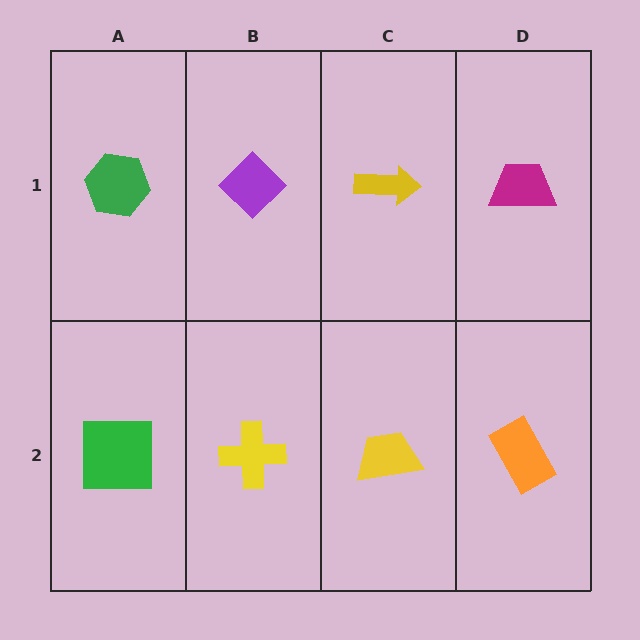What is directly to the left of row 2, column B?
A green square.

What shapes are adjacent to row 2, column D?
A magenta trapezoid (row 1, column D), a yellow trapezoid (row 2, column C).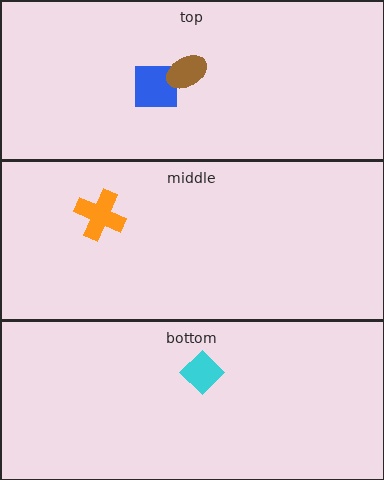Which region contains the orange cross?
The middle region.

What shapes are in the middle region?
The orange cross.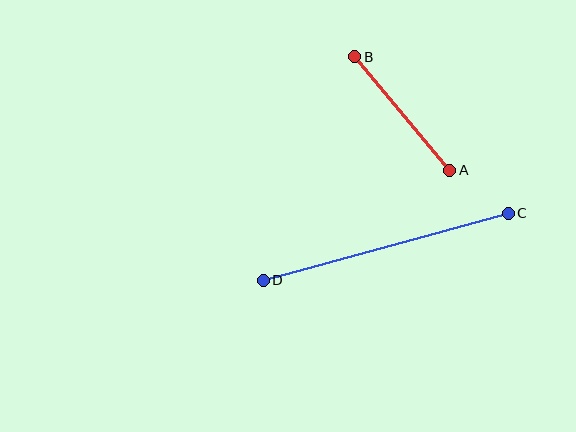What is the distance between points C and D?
The distance is approximately 254 pixels.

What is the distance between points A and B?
The distance is approximately 148 pixels.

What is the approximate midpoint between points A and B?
The midpoint is at approximately (402, 113) pixels.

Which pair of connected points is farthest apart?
Points C and D are farthest apart.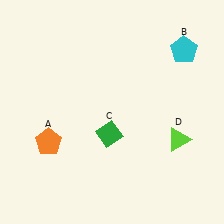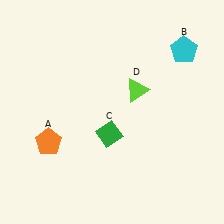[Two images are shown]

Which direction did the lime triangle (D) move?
The lime triangle (D) moved up.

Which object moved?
The lime triangle (D) moved up.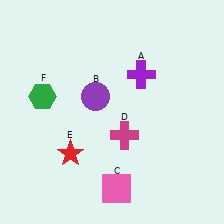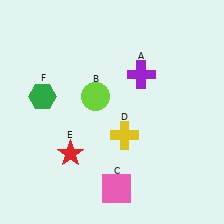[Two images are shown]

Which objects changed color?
B changed from purple to lime. D changed from magenta to yellow.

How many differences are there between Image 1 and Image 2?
There are 2 differences between the two images.